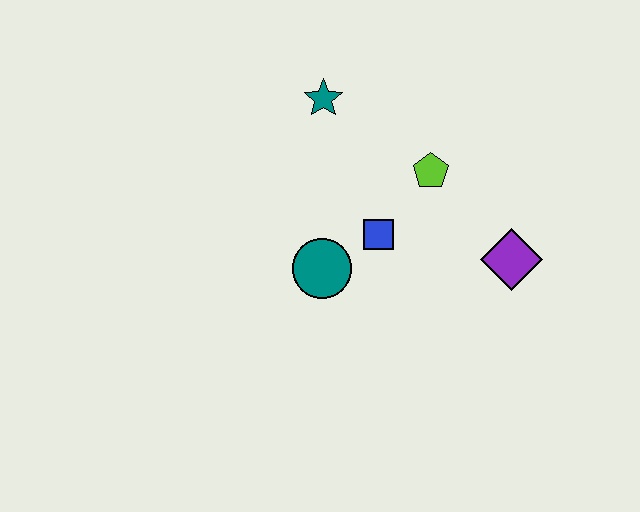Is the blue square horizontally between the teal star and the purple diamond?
Yes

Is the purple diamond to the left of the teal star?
No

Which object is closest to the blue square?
The teal circle is closest to the blue square.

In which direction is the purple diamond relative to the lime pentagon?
The purple diamond is below the lime pentagon.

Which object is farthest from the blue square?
The teal star is farthest from the blue square.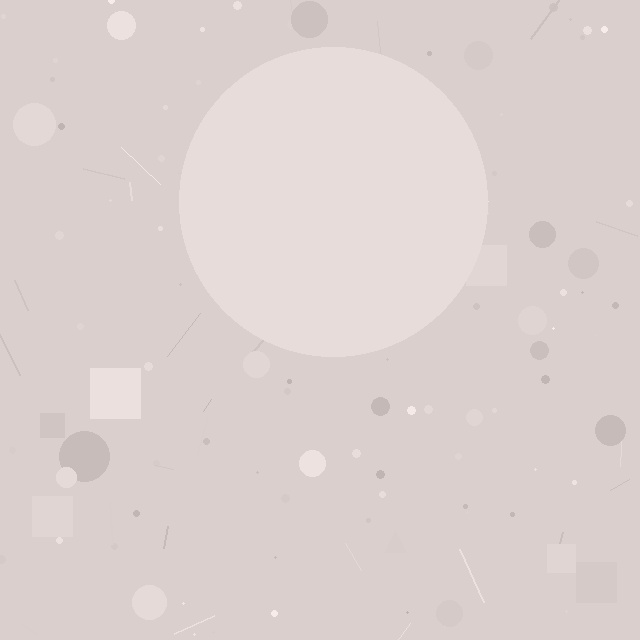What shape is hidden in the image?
A circle is hidden in the image.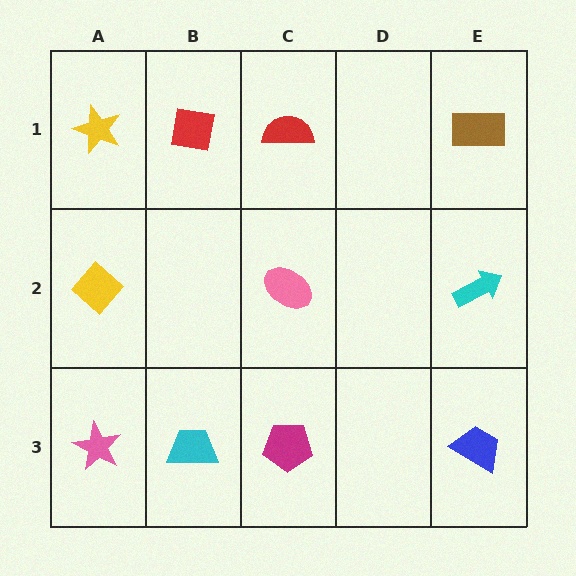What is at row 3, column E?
A blue trapezoid.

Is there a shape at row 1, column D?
No, that cell is empty.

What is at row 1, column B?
A red square.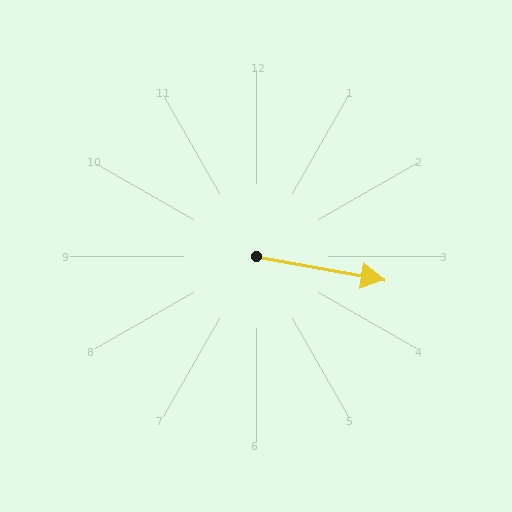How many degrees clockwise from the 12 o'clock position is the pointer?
Approximately 100 degrees.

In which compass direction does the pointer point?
East.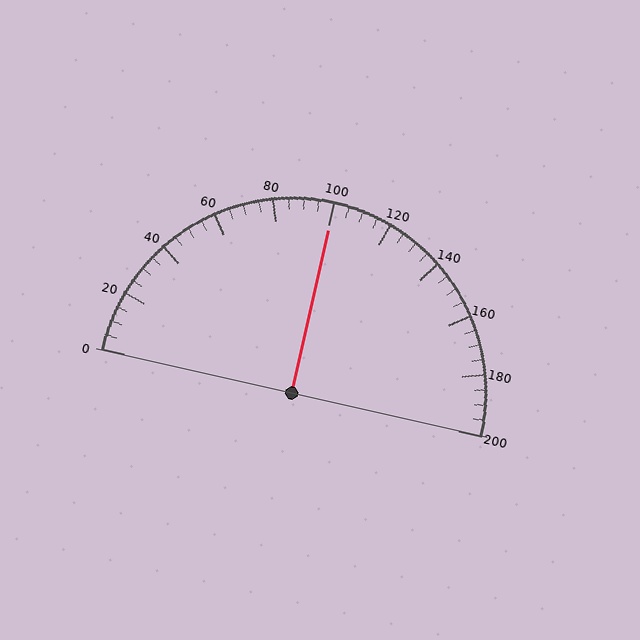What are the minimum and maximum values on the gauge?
The gauge ranges from 0 to 200.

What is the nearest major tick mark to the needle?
The nearest major tick mark is 100.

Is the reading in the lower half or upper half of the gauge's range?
The reading is in the upper half of the range (0 to 200).